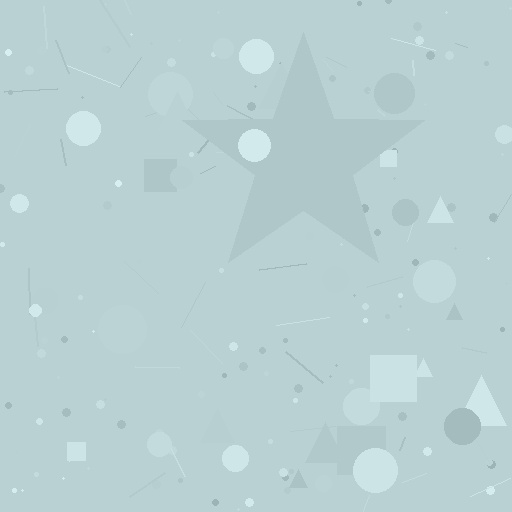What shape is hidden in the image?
A star is hidden in the image.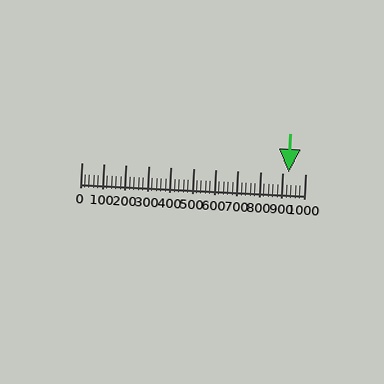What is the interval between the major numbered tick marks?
The major tick marks are spaced 100 units apart.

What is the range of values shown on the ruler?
The ruler shows values from 0 to 1000.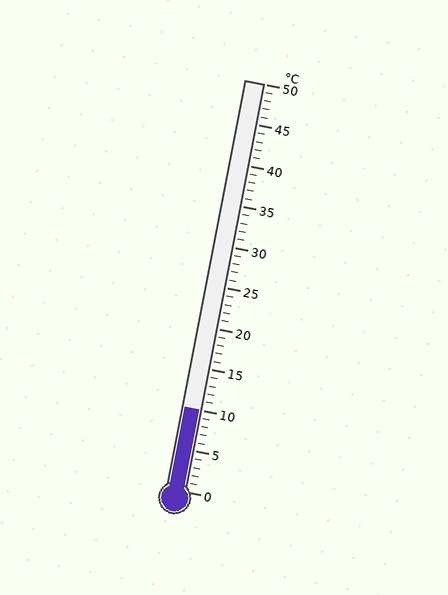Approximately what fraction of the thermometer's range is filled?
The thermometer is filled to approximately 20% of its range.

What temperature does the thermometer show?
The thermometer shows approximately 10°C.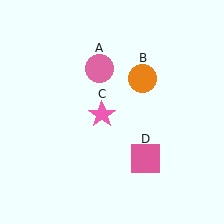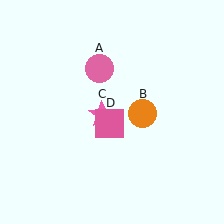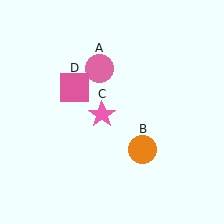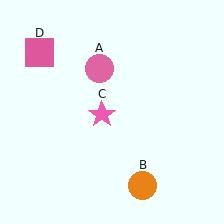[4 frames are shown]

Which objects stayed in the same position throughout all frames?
Pink circle (object A) and pink star (object C) remained stationary.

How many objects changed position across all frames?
2 objects changed position: orange circle (object B), pink square (object D).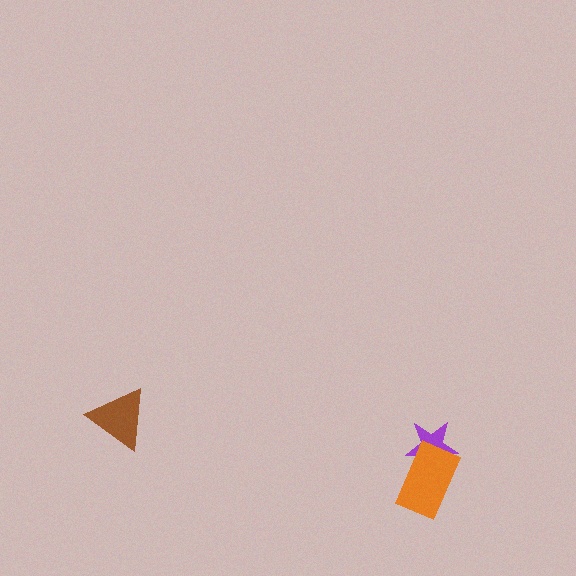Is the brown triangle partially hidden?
No, no other shape covers it.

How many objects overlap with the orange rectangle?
1 object overlaps with the orange rectangle.